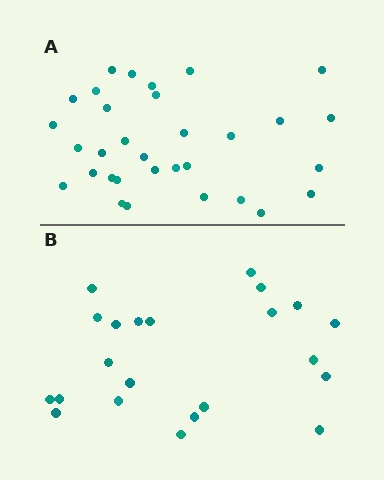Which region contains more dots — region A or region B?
Region A (the top region) has more dots.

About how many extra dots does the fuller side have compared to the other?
Region A has roughly 10 or so more dots than region B.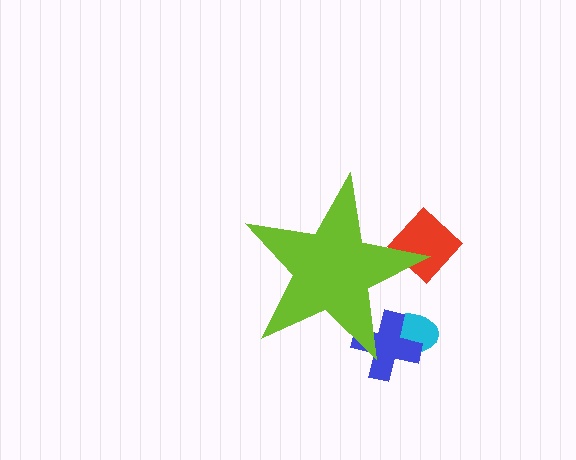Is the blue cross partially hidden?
Yes, the blue cross is partially hidden behind the lime star.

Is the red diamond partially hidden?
Yes, the red diamond is partially hidden behind the lime star.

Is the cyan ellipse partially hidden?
Yes, the cyan ellipse is partially hidden behind the lime star.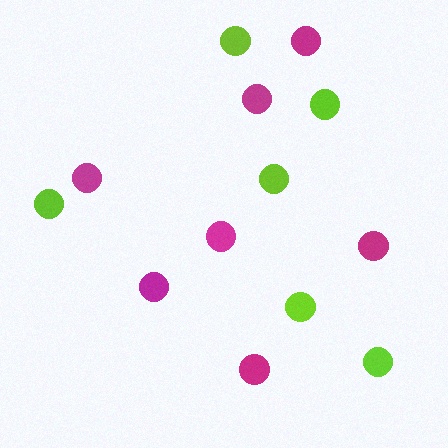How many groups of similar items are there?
There are 2 groups: one group of lime circles (6) and one group of magenta circles (7).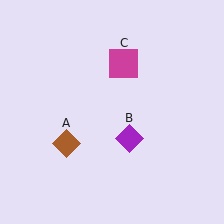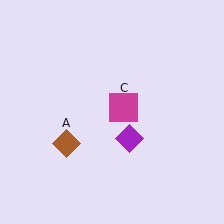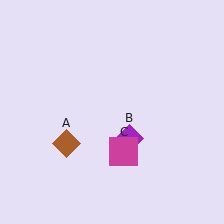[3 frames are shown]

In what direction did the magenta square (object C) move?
The magenta square (object C) moved down.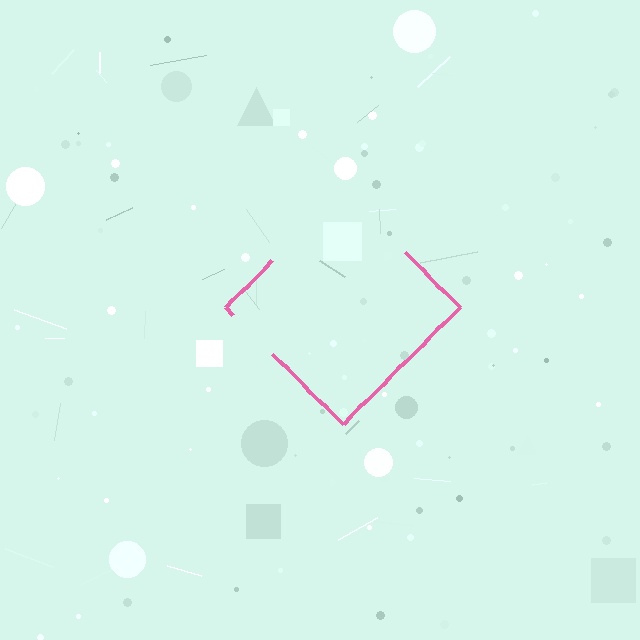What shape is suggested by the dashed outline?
The dashed outline suggests a diamond.